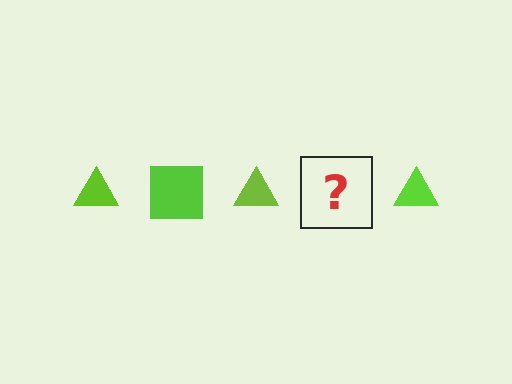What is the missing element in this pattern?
The missing element is a lime square.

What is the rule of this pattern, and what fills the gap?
The rule is that the pattern cycles through triangle, square shapes in lime. The gap should be filled with a lime square.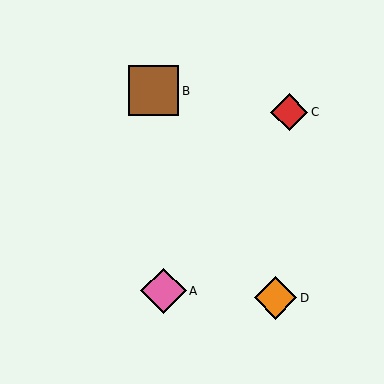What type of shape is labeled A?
Shape A is a pink diamond.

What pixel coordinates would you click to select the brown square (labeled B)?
Click at (154, 91) to select the brown square B.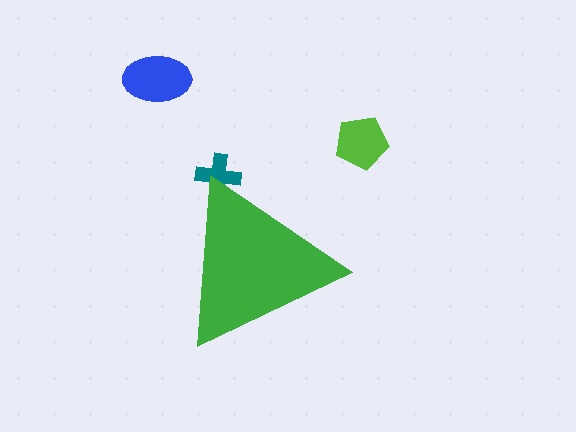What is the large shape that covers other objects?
A green triangle.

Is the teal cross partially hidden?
Yes, the teal cross is partially hidden behind the green triangle.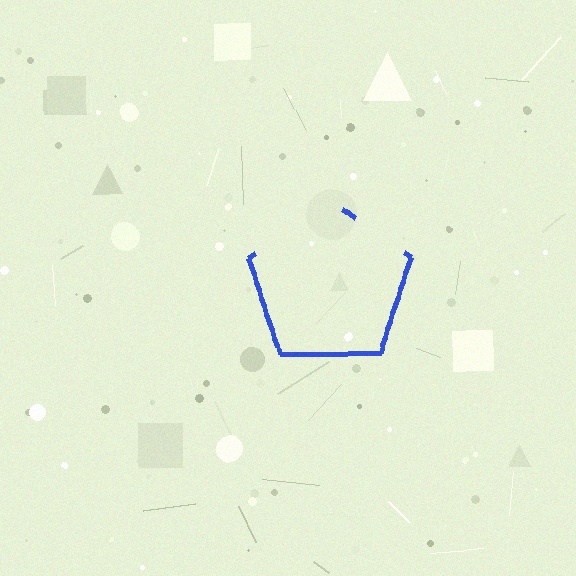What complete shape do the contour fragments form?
The contour fragments form a pentagon.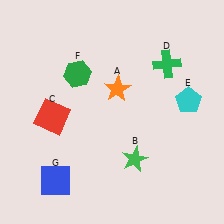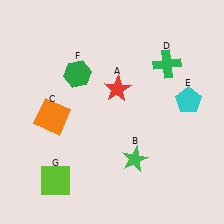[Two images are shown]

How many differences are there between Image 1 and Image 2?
There are 3 differences between the two images.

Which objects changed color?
A changed from orange to red. C changed from red to orange. G changed from blue to lime.